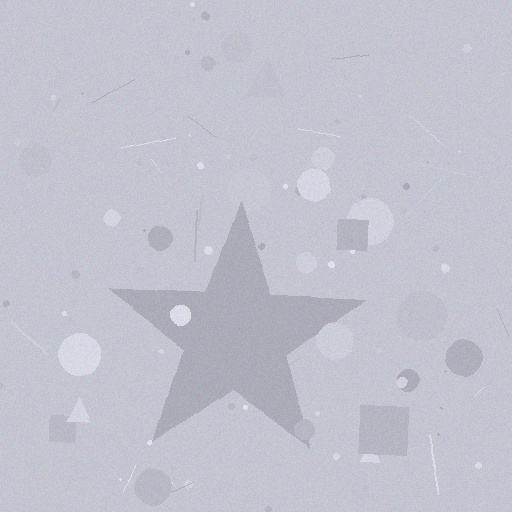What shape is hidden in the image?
A star is hidden in the image.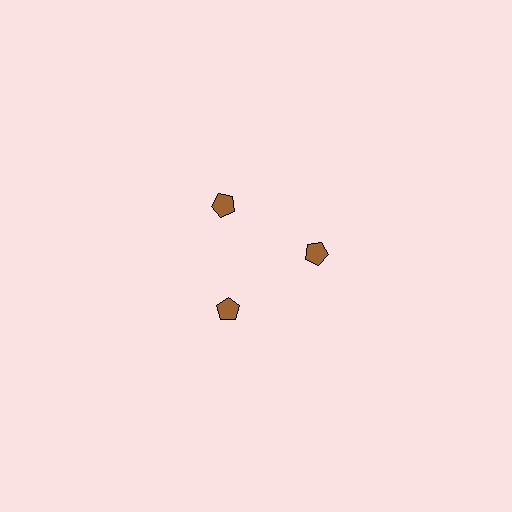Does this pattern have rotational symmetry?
Yes, this pattern has 3-fold rotational symmetry. It looks the same after rotating 120 degrees around the center.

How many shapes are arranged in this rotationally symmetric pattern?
There are 3 shapes, arranged in 3 groups of 1.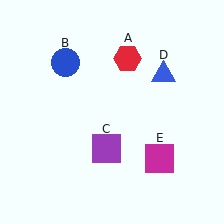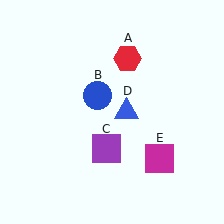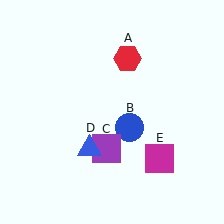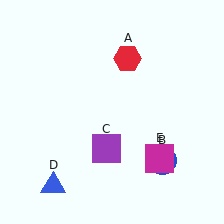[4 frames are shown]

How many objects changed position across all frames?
2 objects changed position: blue circle (object B), blue triangle (object D).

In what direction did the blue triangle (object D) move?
The blue triangle (object D) moved down and to the left.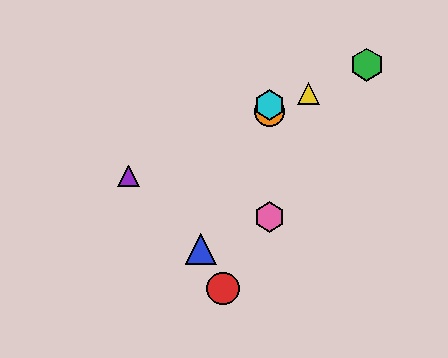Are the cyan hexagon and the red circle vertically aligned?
No, the cyan hexagon is at x≈270 and the red circle is at x≈223.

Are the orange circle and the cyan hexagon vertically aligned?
Yes, both are at x≈270.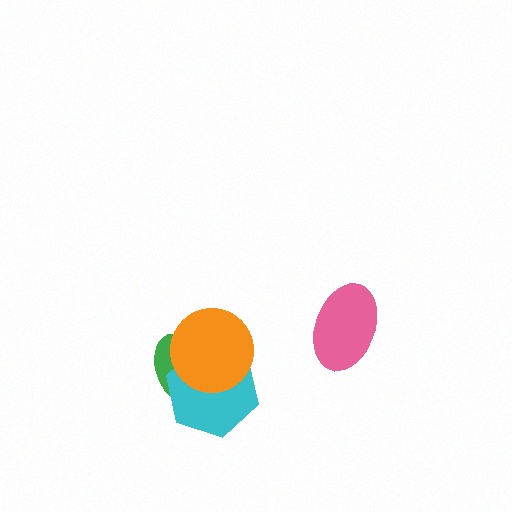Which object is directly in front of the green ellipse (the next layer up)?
The cyan hexagon is directly in front of the green ellipse.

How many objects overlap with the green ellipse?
2 objects overlap with the green ellipse.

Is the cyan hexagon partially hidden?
Yes, it is partially covered by another shape.